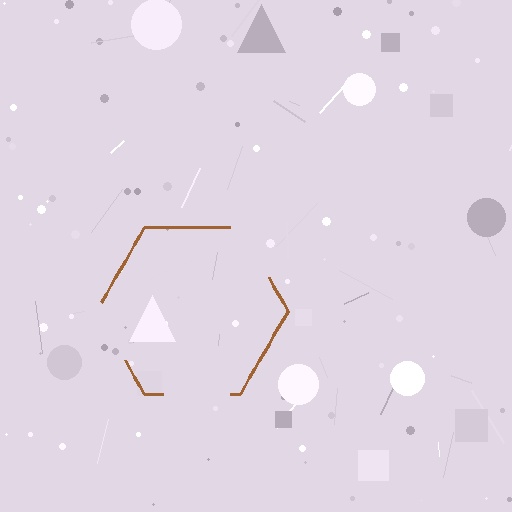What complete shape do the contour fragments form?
The contour fragments form a hexagon.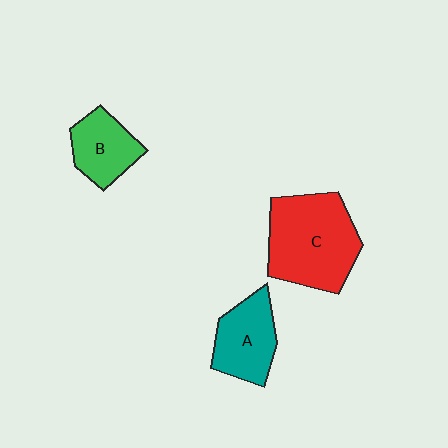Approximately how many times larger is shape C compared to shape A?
Approximately 1.7 times.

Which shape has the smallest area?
Shape B (green).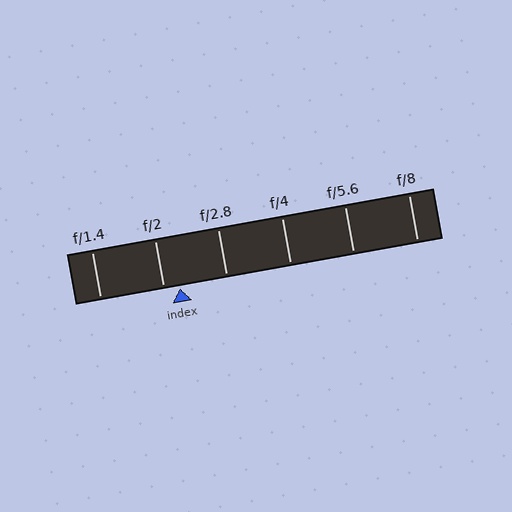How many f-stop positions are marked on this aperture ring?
There are 6 f-stop positions marked.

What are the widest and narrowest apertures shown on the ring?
The widest aperture shown is f/1.4 and the narrowest is f/8.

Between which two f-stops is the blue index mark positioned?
The index mark is between f/2 and f/2.8.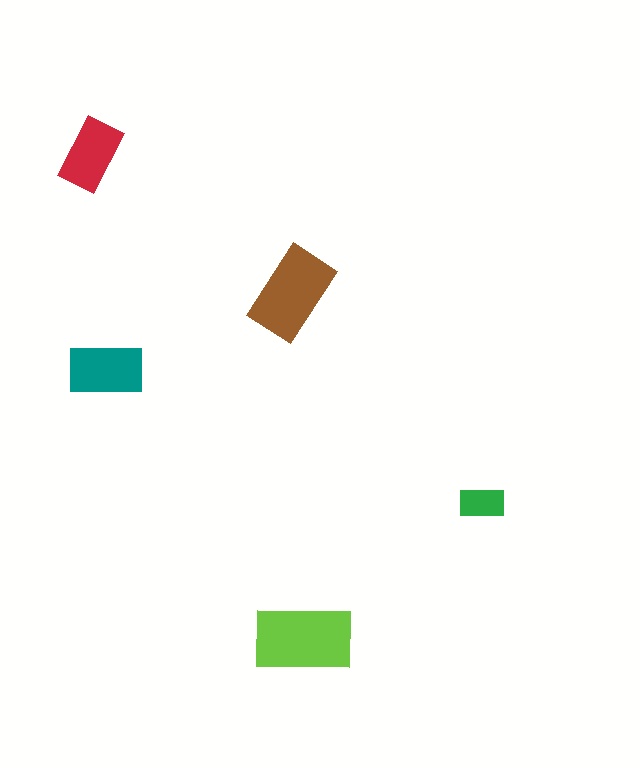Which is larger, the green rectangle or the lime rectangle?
The lime one.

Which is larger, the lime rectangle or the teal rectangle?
The lime one.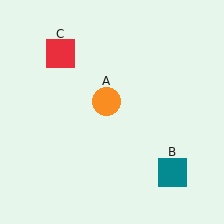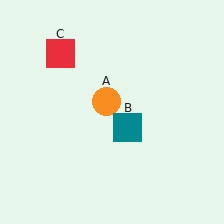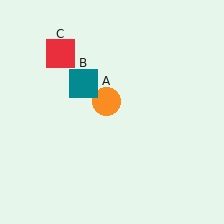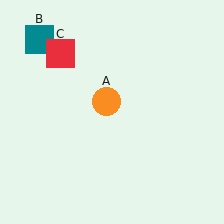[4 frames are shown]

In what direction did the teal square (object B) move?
The teal square (object B) moved up and to the left.